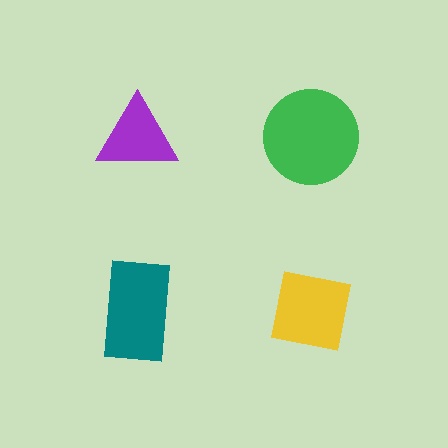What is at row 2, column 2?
A yellow square.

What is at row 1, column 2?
A green circle.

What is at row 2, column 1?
A teal rectangle.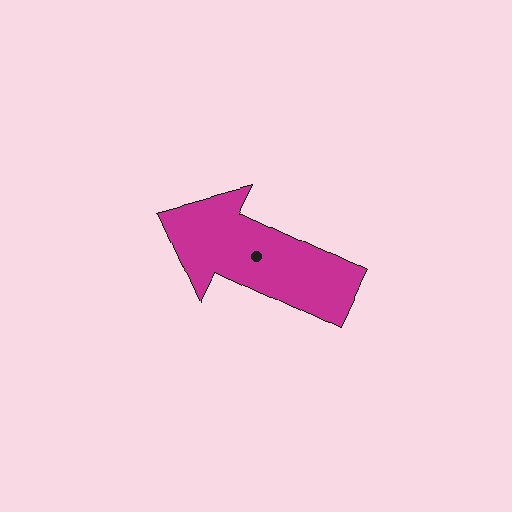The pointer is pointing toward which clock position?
Roughly 10 o'clock.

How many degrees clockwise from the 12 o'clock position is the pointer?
Approximately 295 degrees.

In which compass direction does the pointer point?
Northwest.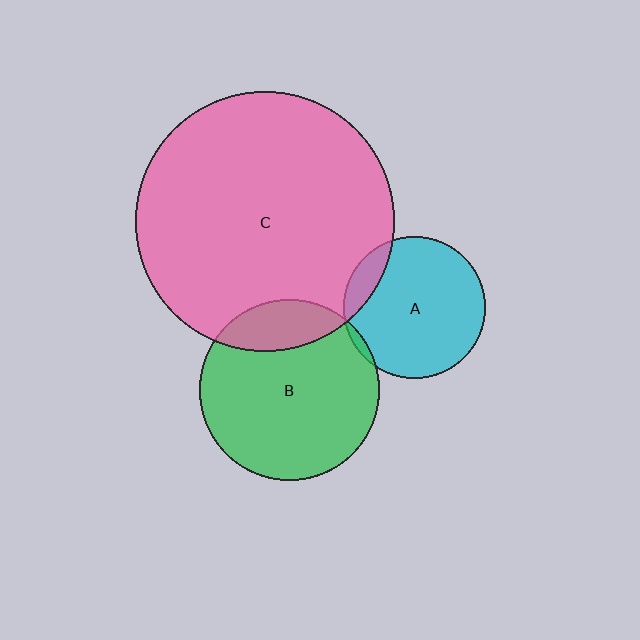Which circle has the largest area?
Circle C (pink).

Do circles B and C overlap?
Yes.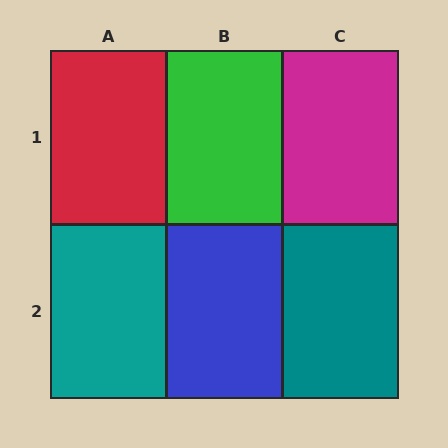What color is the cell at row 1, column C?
Magenta.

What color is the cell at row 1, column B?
Green.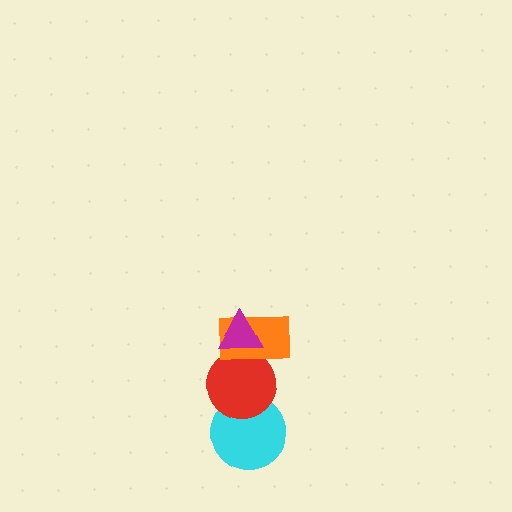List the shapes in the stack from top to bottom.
From top to bottom: the magenta triangle, the orange rectangle, the red circle, the cyan circle.